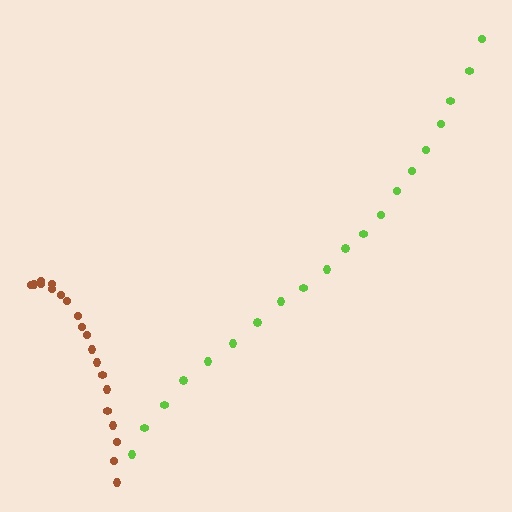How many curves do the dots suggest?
There are 2 distinct paths.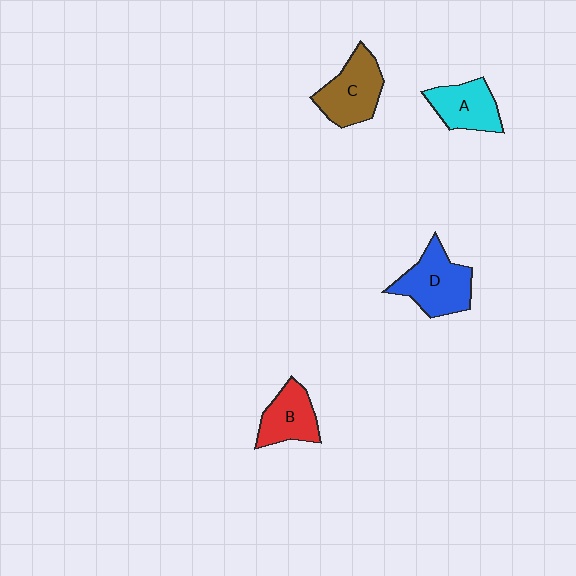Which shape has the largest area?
Shape D (blue).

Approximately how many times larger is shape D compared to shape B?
Approximately 1.4 times.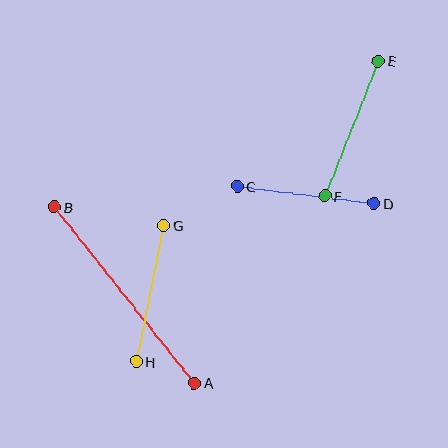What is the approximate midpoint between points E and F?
The midpoint is at approximately (352, 129) pixels.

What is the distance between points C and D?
The distance is approximately 138 pixels.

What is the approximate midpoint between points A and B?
The midpoint is at approximately (124, 295) pixels.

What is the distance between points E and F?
The distance is approximately 145 pixels.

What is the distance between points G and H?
The distance is approximately 139 pixels.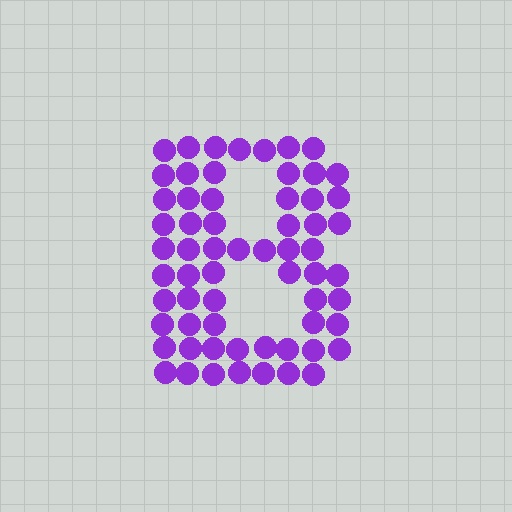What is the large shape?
The large shape is the letter B.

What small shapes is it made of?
It is made of small circles.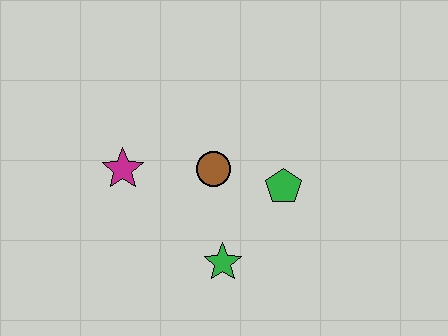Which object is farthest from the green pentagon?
The magenta star is farthest from the green pentagon.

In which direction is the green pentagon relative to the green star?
The green pentagon is above the green star.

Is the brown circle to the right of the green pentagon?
No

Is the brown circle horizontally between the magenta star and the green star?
Yes